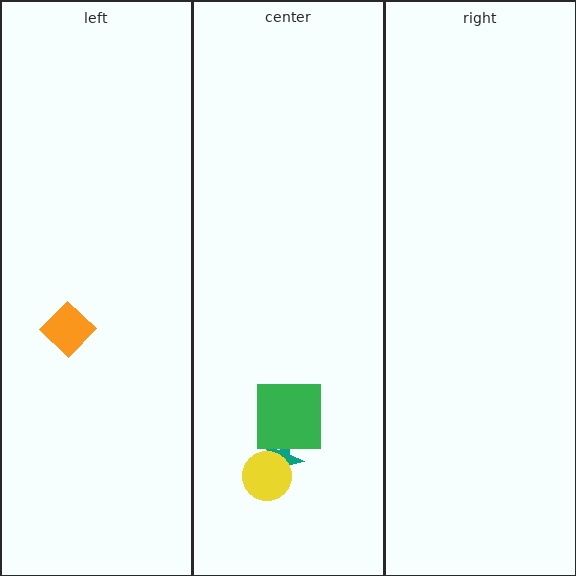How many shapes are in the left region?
1.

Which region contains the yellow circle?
The center region.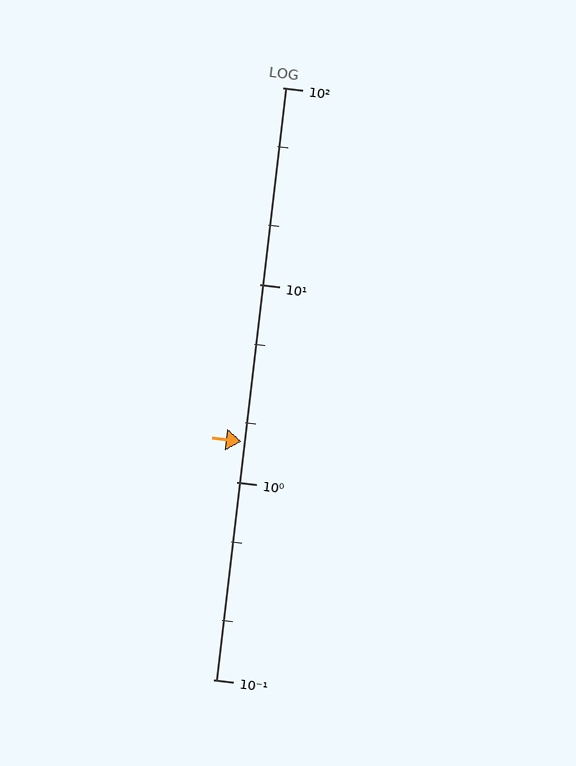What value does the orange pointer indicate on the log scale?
The pointer indicates approximately 1.6.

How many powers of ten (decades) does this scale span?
The scale spans 3 decades, from 0.1 to 100.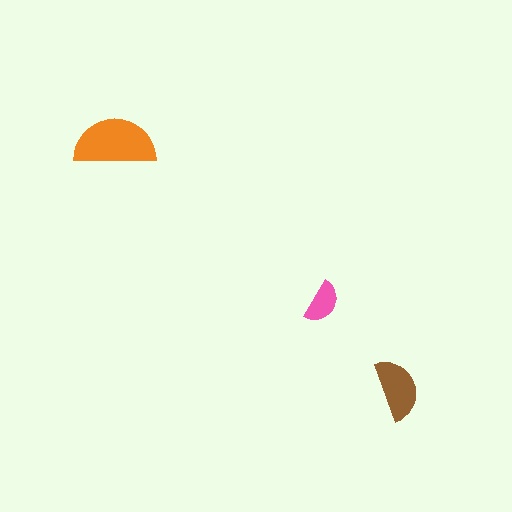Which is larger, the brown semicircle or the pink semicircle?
The brown one.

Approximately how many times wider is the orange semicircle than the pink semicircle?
About 2 times wider.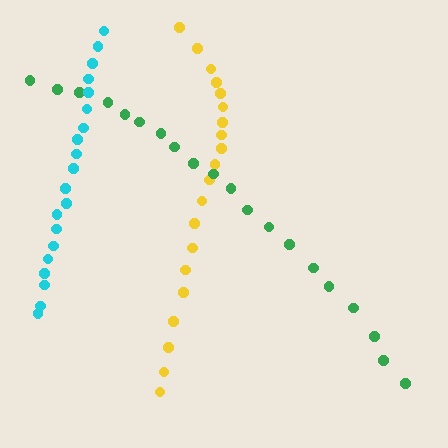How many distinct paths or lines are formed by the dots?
There are 3 distinct paths.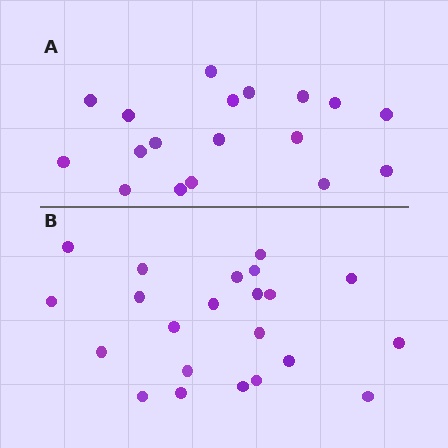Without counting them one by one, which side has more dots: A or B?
Region B (the bottom region) has more dots.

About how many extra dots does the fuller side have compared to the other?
Region B has about 4 more dots than region A.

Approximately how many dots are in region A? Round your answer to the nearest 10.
About 20 dots. (The exact count is 18, which rounds to 20.)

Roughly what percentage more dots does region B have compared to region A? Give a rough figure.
About 20% more.